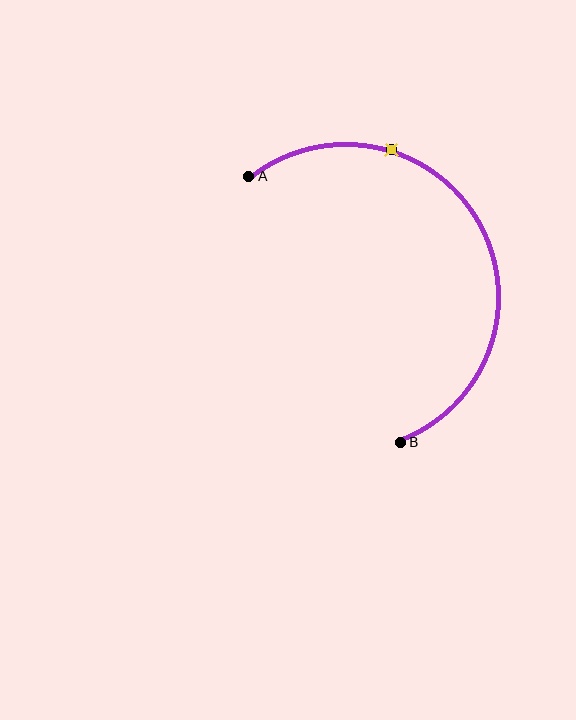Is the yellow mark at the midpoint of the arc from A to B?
No. The yellow mark lies on the arc but is closer to endpoint A. The arc midpoint would be at the point on the curve equidistant along the arc from both A and B.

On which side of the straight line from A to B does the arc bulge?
The arc bulges to the right of the straight line connecting A and B.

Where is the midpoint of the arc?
The arc midpoint is the point on the curve farthest from the straight line joining A and B. It sits to the right of that line.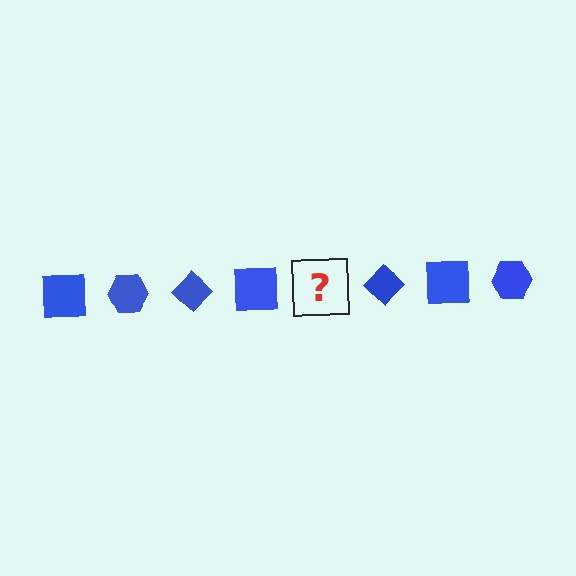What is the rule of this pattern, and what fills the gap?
The rule is that the pattern cycles through square, hexagon, diamond shapes in blue. The gap should be filled with a blue hexagon.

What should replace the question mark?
The question mark should be replaced with a blue hexagon.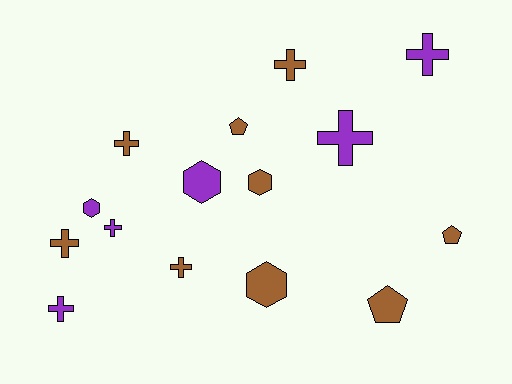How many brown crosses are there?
There are 4 brown crosses.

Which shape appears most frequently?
Cross, with 8 objects.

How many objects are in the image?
There are 15 objects.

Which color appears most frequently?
Brown, with 9 objects.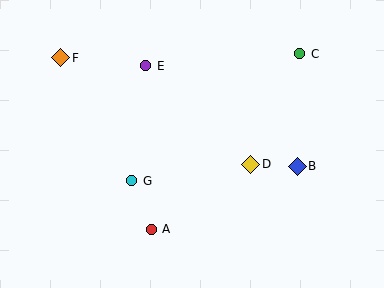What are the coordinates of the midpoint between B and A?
The midpoint between B and A is at (224, 198).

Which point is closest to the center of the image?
Point D at (251, 164) is closest to the center.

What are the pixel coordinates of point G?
Point G is at (132, 181).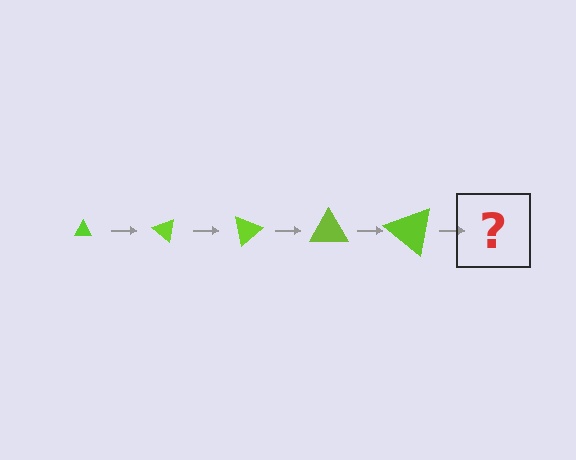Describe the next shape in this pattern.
It should be a triangle, larger than the previous one and rotated 200 degrees from the start.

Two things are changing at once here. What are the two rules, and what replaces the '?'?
The two rules are that the triangle grows larger each step and it rotates 40 degrees each step. The '?' should be a triangle, larger than the previous one and rotated 200 degrees from the start.